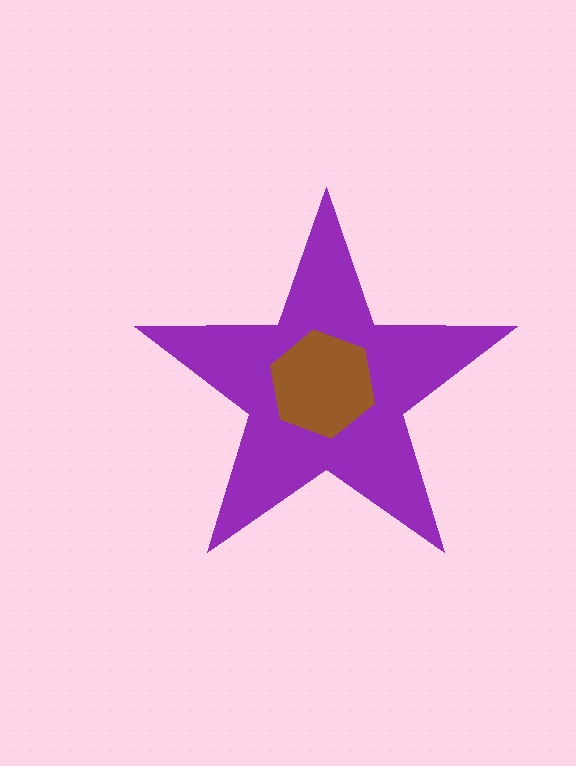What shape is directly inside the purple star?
The brown hexagon.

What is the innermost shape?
The brown hexagon.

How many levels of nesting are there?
2.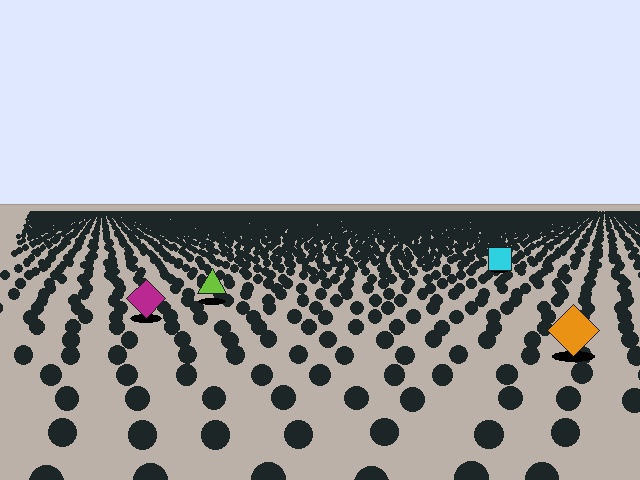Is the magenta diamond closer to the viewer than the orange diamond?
No. The orange diamond is closer — you can tell from the texture gradient: the ground texture is coarser near it.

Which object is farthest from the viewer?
The cyan square is farthest from the viewer. It appears smaller and the ground texture around it is denser.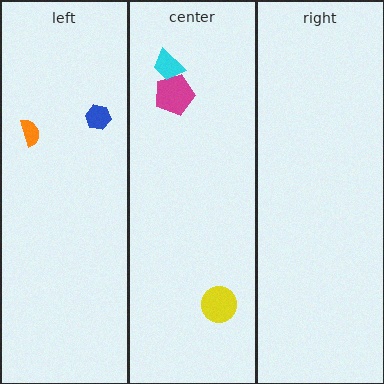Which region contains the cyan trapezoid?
The center region.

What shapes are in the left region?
The orange semicircle, the blue hexagon.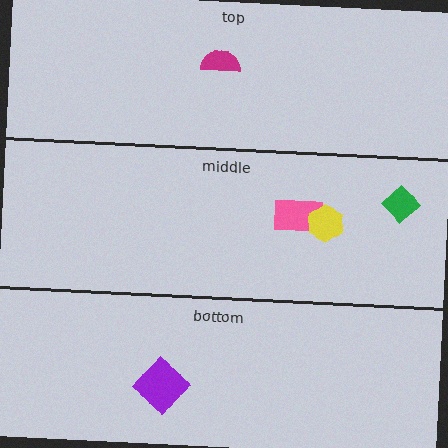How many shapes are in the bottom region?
1.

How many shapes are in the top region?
1.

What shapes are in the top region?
The magenta semicircle.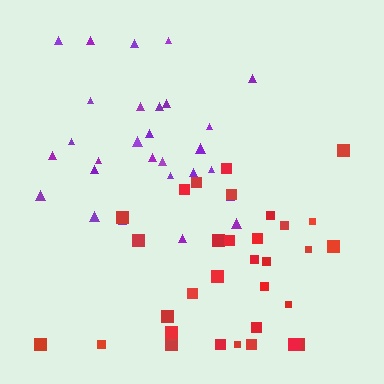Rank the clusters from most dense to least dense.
red, purple.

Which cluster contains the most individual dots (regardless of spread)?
Red (33).